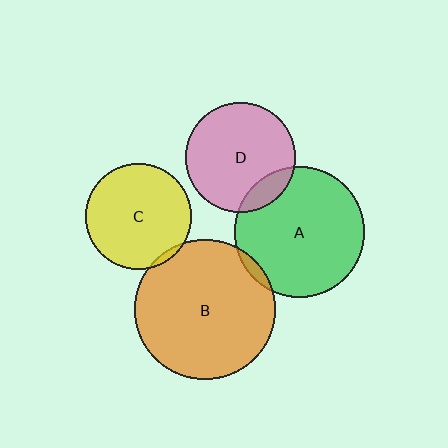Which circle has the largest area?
Circle B (orange).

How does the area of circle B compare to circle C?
Approximately 1.7 times.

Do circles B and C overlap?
Yes.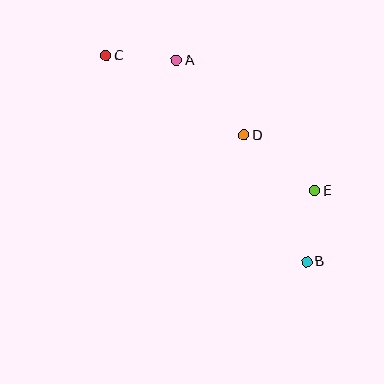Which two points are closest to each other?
Points A and C are closest to each other.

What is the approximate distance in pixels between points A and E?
The distance between A and E is approximately 190 pixels.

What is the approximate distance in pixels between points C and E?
The distance between C and E is approximately 249 pixels.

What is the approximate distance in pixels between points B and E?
The distance between B and E is approximately 71 pixels.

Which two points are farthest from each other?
Points B and C are farthest from each other.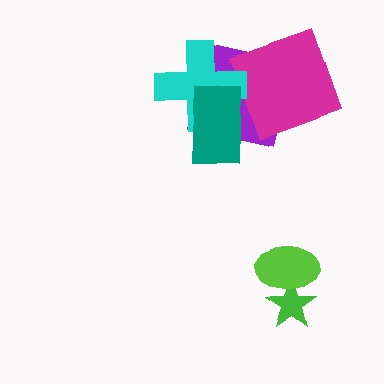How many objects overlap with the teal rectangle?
2 objects overlap with the teal rectangle.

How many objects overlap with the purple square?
3 objects overlap with the purple square.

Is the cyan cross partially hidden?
Yes, it is partially covered by another shape.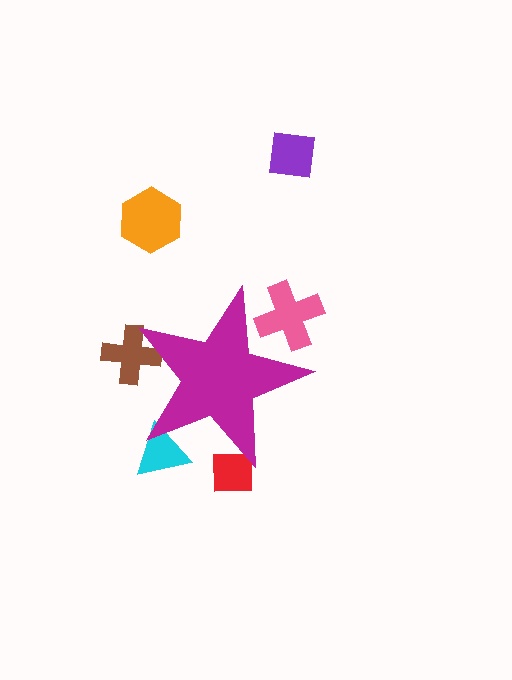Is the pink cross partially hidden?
Yes, the pink cross is partially hidden behind the magenta star.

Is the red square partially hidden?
Yes, the red square is partially hidden behind the magenta star.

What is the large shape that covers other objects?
A magenta star.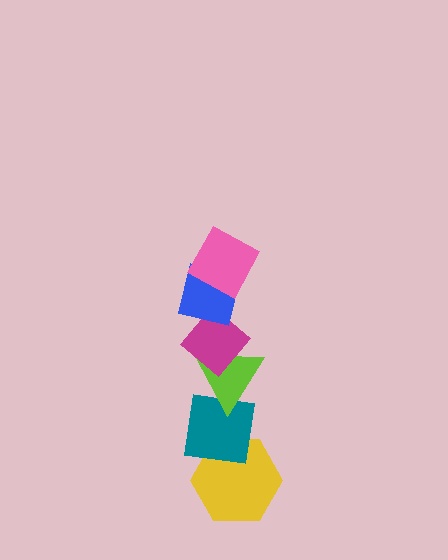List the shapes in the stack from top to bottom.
From top to bottom: the pink diamond, the blue square, the magenta diamond, the lime triangle, the teal square, the yellow hexagon.